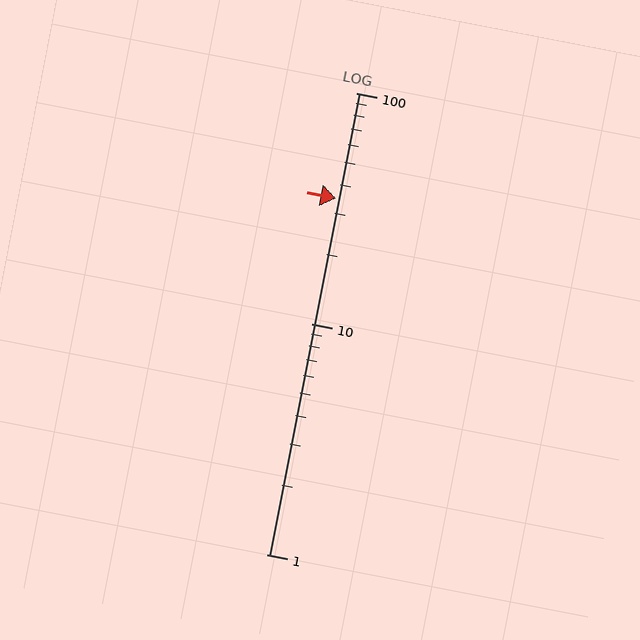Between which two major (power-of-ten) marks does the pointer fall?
The pointer is between 10 and 100.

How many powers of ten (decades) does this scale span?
The scale spans 2 decades, from 1 to 100.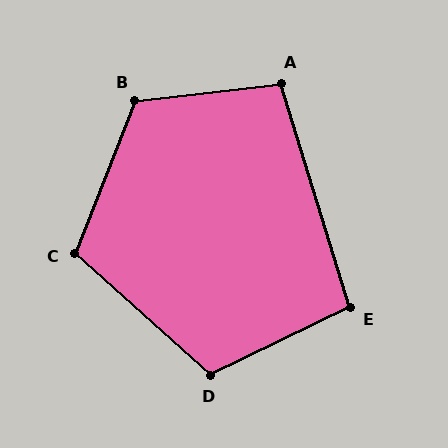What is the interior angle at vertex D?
Approximately 112 degrees (obtuse).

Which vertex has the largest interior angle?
B, at approximately 118 degrees.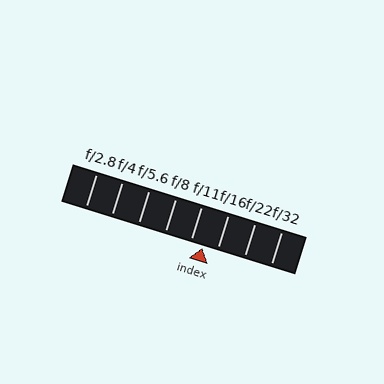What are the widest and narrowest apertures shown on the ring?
The widest aperture shown is f/2.8 and the narrowest is f/32.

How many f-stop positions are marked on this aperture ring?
There are 8 f-stop positions marked.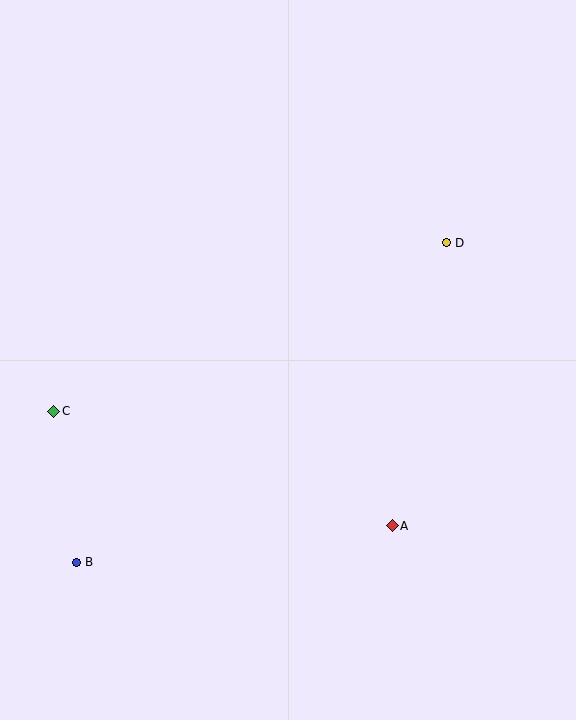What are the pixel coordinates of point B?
Point B is at (77, 562).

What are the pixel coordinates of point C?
Point C is at (54, 411).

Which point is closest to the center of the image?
Point A at (392, 526) is closest to the center.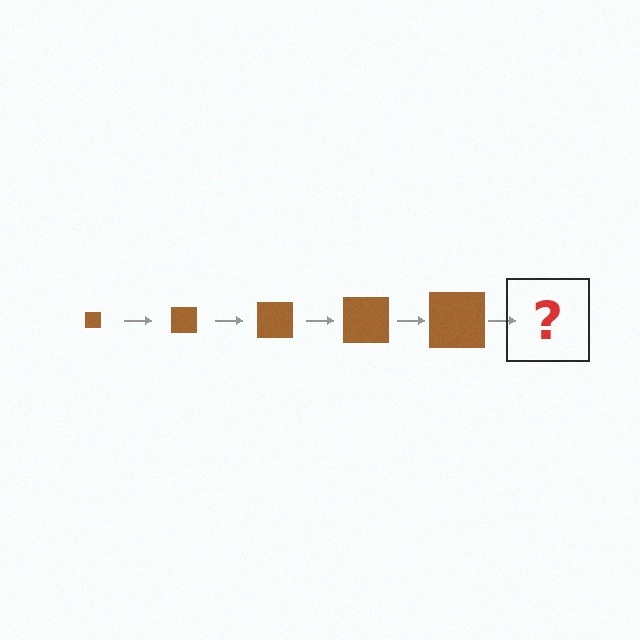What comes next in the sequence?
The next element should be a brown square, larger than the previous one.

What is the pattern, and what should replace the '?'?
The pattern is that the square gets progressively larger each step. The '?' should be a brown square, larger than the previous one.